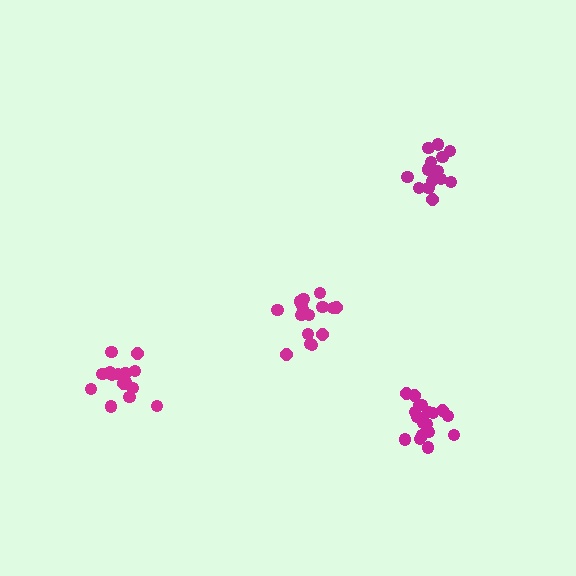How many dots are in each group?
Group 1: 16 dots, Group 2: 16 dots, Group 3: 18 dots, Group 4: 15 dots (65 total).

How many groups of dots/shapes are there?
There are 4 groups.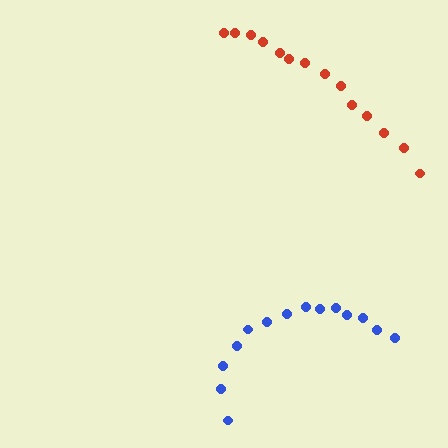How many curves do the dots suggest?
There are 2 distinct paths.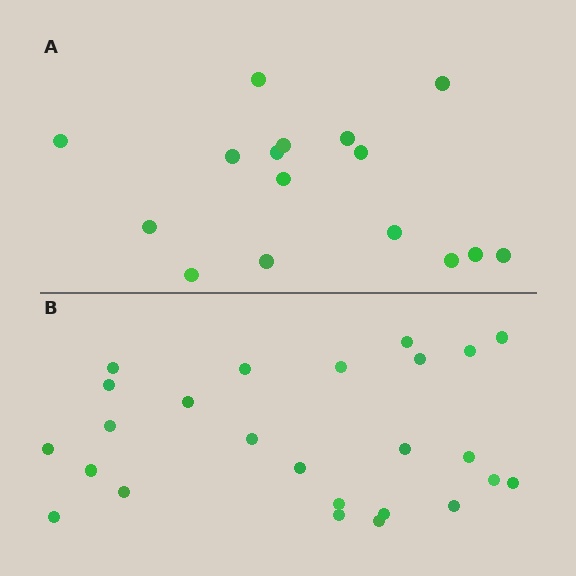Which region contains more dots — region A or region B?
Region B (the bottom region) has more dots.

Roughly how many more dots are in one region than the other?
Region B has roughly 8 or so more dots than region A.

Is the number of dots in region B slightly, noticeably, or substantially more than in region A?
Region B has substantially more. The ratio is roughly 1.6 to 1.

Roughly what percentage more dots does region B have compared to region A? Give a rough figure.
About 55% more.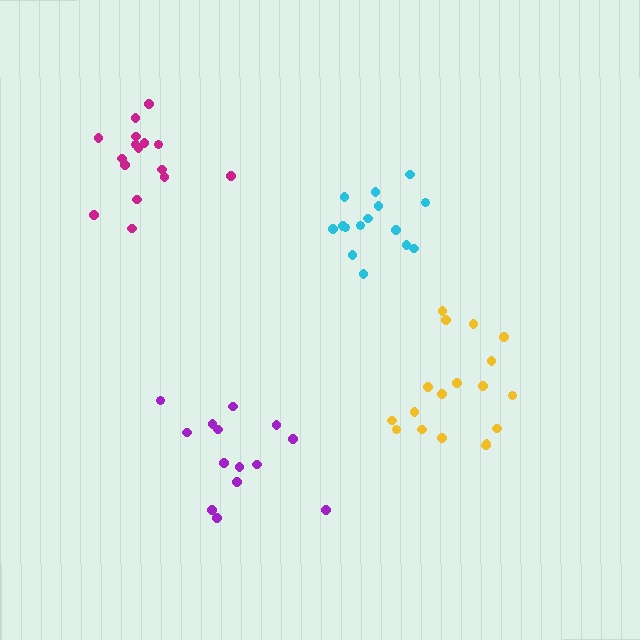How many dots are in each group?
Group 1: 18 dots, Group 2: 15 dots, Group 3: 16 dots, Group 4: 14 dots (63 total).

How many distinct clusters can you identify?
There are 4 distinct clusters.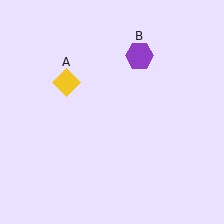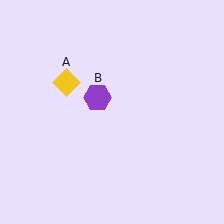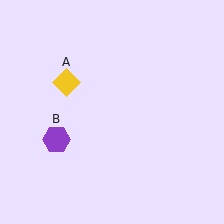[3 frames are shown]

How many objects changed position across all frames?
1 object changed position: purple hexagon (object B).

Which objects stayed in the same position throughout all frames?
Yellow diamond (object A) remained stationary.